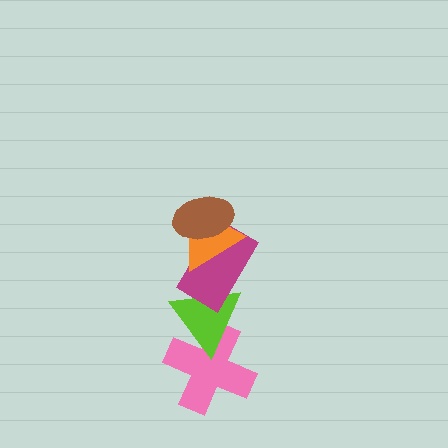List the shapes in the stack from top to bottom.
From top to bottom: the brown ellipse, the orange triangle, the magenta rectangle, the lime triangle, the pink cross.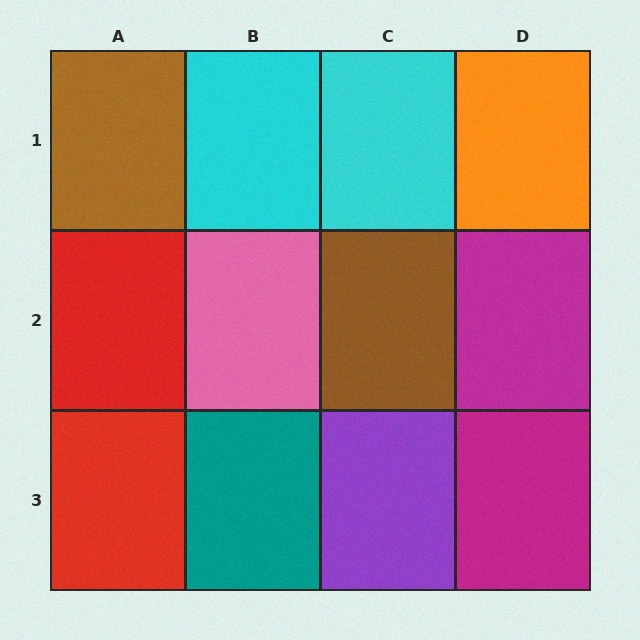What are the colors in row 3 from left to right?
Red, teal, purple, magenta.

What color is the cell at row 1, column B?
Cyan.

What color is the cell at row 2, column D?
Magenta.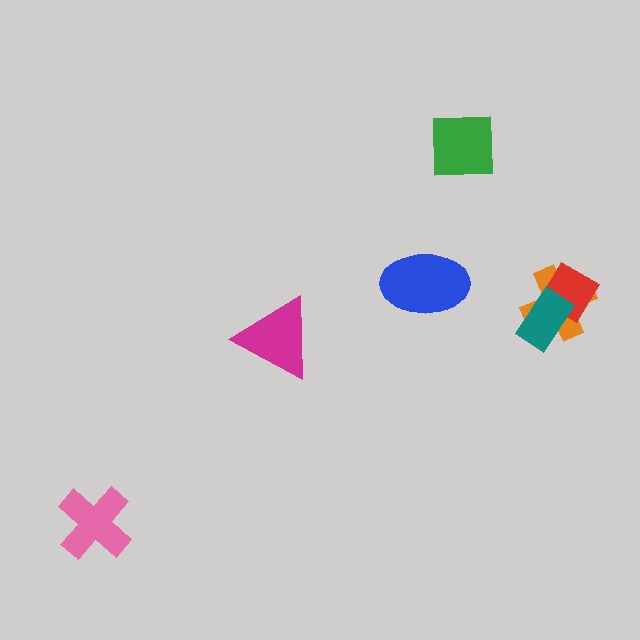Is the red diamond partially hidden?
Yes, it is partially covered by another shape.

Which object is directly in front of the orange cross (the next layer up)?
The red diamond is directly in front of the orange cross.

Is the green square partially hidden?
No, no other shape covers it.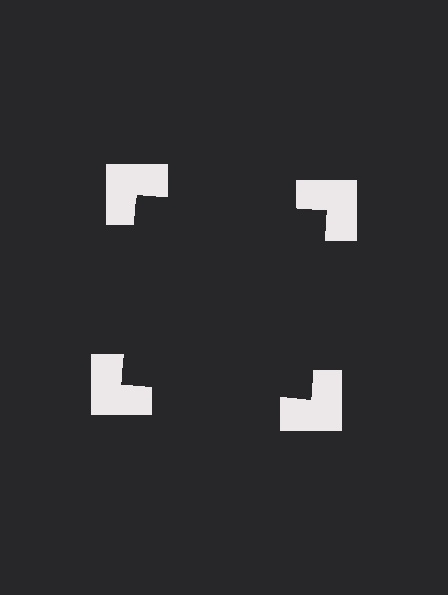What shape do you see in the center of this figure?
An illusory square — its edges are inferred from the aligned wedge cuts in the notched squares, not physically drawn.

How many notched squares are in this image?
There are 4 — one at each vertex of the illusory square.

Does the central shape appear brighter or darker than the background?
It typically appears slightly darker than the background, even though no actual brightness change is drawn.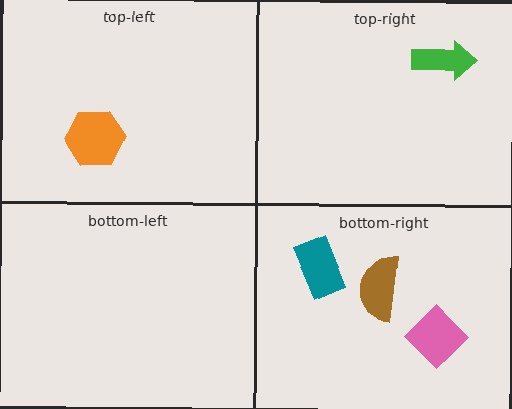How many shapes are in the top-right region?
1.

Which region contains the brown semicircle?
The bottom-right region.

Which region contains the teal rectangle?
The bottom-right region.